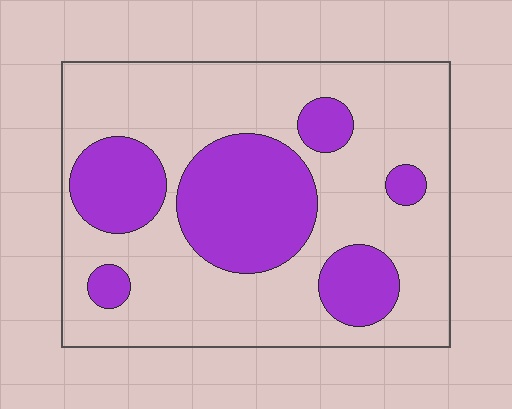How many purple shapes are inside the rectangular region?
6.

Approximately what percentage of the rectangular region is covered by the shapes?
Approximately 30%.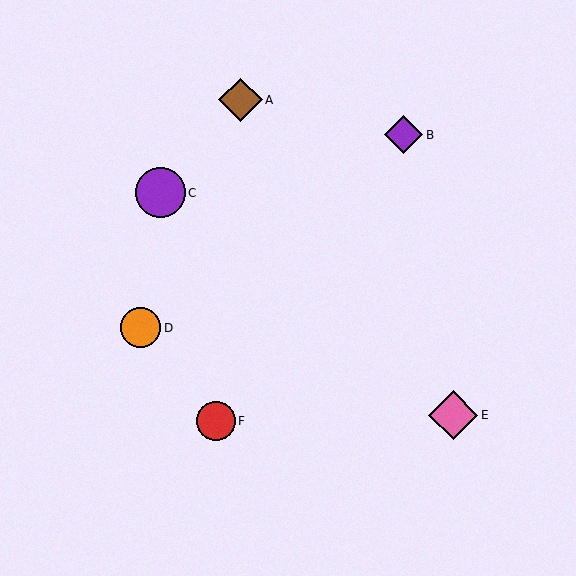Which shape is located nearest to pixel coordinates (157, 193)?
The purple circle (labeled C) at (160, 193) is nearest to that location.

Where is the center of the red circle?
The center of the red circle is at (216, 421).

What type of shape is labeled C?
Shape C is a purple circle.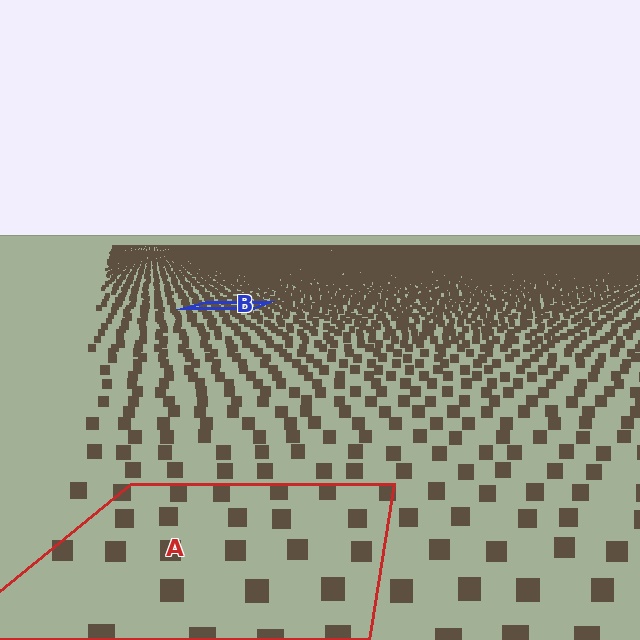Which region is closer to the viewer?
Region A is closer. The texture elements there are larger and more spread out.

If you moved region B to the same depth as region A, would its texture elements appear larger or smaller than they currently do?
They would appear larger. At a closer depth, the same texture elements are projected at a bigger on-screen size.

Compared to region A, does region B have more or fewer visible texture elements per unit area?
Region B has more texture elements per unit area — they are packed more densely because it is farther away.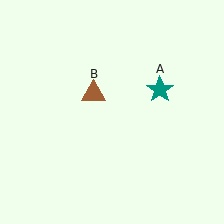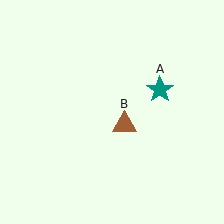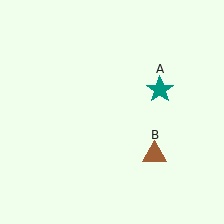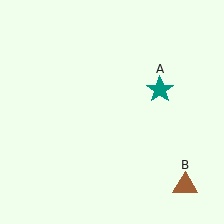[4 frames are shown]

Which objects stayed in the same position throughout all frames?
Teal star (object A) remained stationary.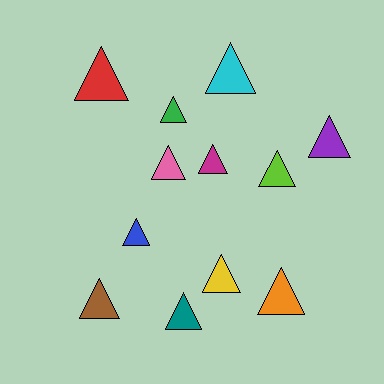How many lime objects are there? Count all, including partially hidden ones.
There is 1 lime object.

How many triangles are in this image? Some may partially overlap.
There are 12 triangles.